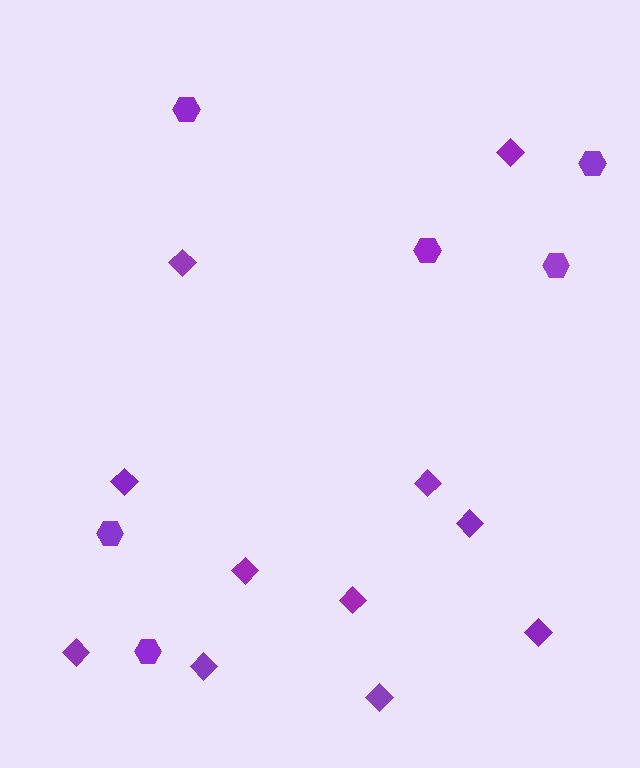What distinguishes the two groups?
There are 2 groups: one group of hexagons (6) and one group of diamonds (11).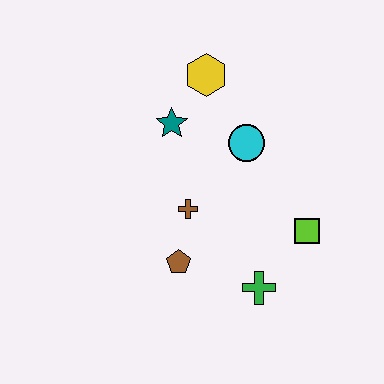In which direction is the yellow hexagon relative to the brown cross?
The yellow hexagon is above the brown cross.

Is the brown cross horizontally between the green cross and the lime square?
No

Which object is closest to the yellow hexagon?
The teal star is closest to the yellow hexagon.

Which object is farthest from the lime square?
The yellow hexagon is farthest from the lime square.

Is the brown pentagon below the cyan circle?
Yes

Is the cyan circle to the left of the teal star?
No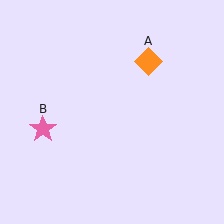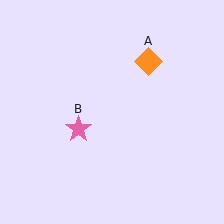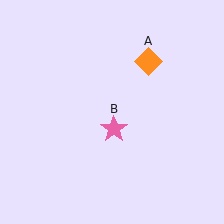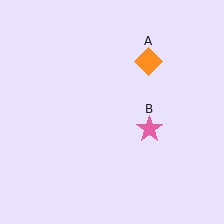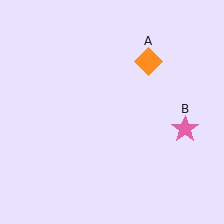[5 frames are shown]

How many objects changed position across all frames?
1 object changed position: pink star (object B).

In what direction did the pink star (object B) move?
The pink star (object B) moved right.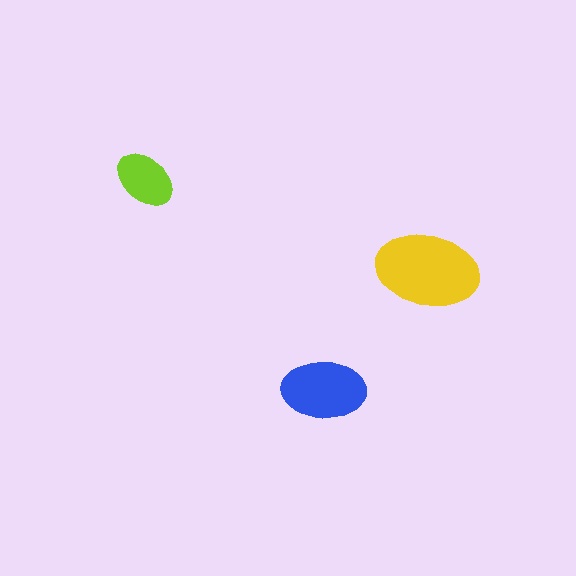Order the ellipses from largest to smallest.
the yellow one, the blue one, the lime one.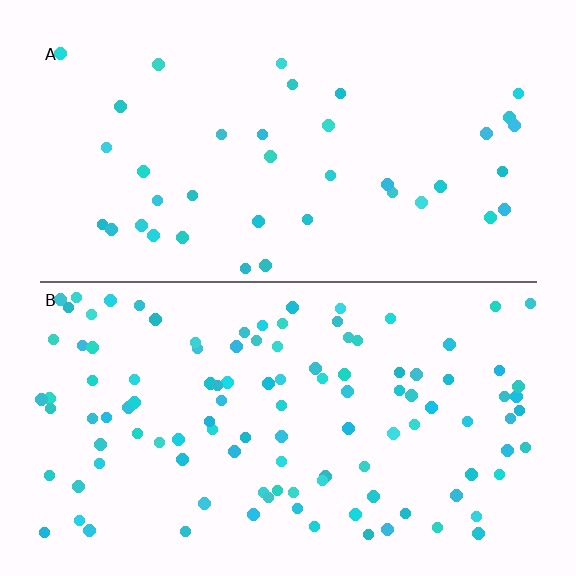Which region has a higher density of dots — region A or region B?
B (the bottom).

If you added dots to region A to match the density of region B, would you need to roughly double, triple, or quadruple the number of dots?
Approximately triple.